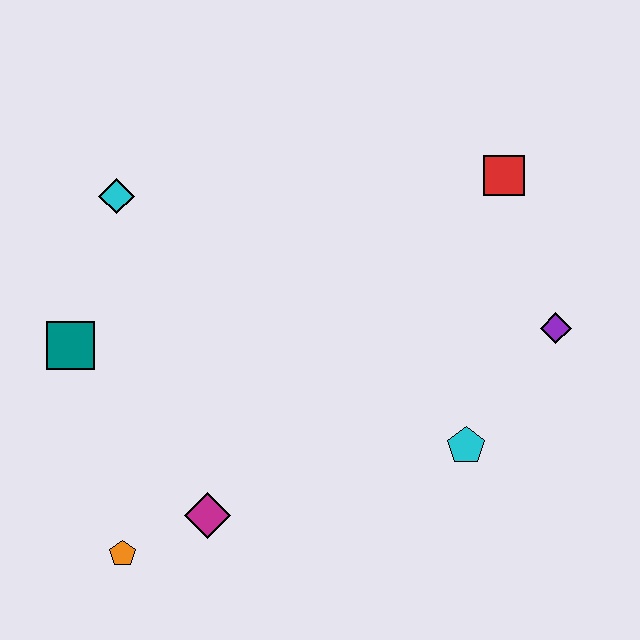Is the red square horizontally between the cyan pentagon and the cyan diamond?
No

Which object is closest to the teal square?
The cyan diamond is closest to the teal square.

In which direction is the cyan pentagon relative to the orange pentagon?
The cyan pentagon is to the right of the orange pentagon.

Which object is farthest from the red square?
The orange pentagon is farthest from the red square.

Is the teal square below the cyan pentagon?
No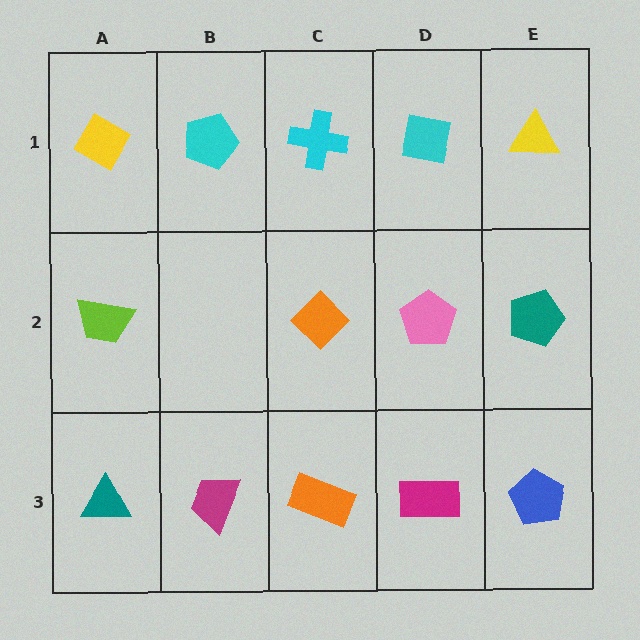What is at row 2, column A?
A lime trapezoid.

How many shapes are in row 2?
4 shapes.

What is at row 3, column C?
An orange rectangle.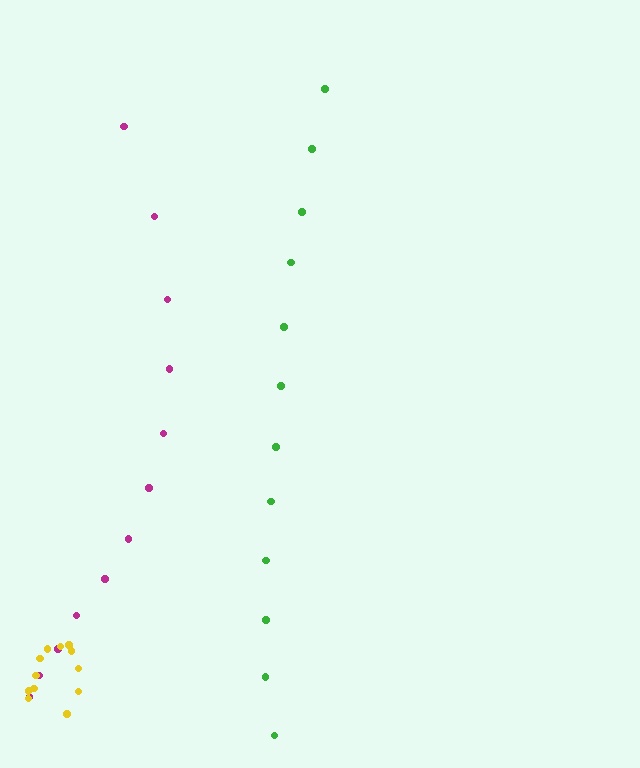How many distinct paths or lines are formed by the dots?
There are 3 distinct paths.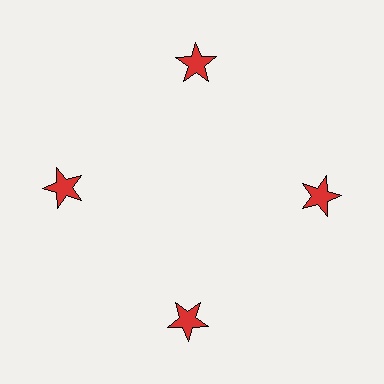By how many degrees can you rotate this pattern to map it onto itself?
The pattern maps onto itself every 90 degrees of rotation.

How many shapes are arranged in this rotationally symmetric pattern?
There are 4 shapes, arranged in 4 groups of 1.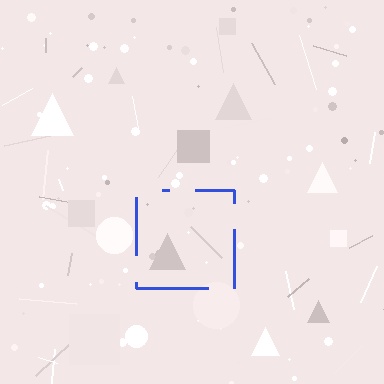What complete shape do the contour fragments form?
The contour fragments form a square.